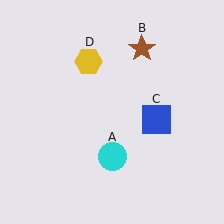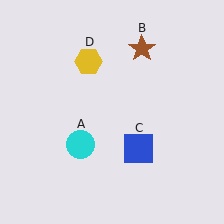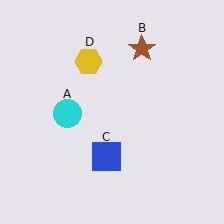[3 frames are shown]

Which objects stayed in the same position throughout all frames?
Brown star (object B) and yellow hexagon (object D) remained stationary.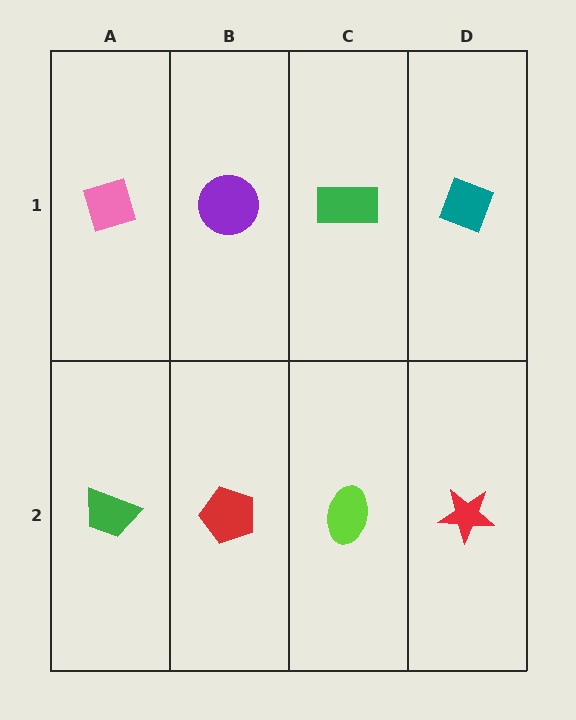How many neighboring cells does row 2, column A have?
2.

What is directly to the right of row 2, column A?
A red pentagon.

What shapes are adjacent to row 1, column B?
A red pentagon (row 2, column B), a pink diamond (row 1, column A), a green rectangle (row 1, column C).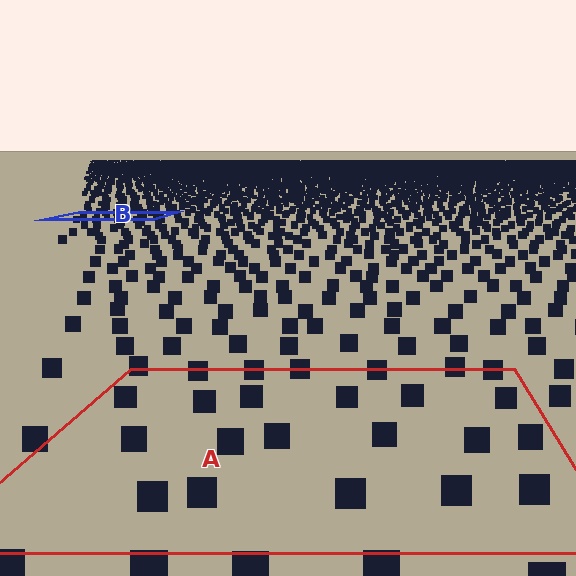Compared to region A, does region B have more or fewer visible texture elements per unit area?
Region B has more texture elements per unit area — they are packed more densely because it is farther away.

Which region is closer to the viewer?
Region A is closer. The texture elements there are larger and more spread out.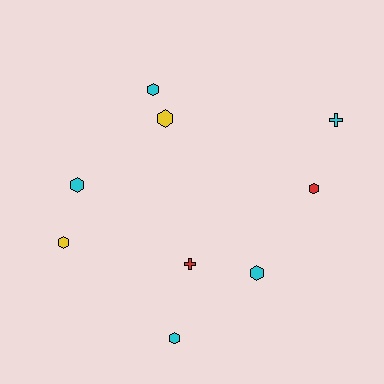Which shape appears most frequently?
Hexagon, with 7 objects.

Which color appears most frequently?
Cyan, with 5 objects.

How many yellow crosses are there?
There are no yellow crosses.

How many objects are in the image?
There are 9 objects.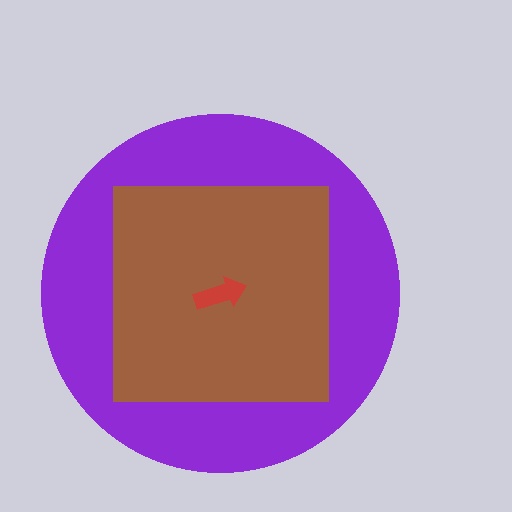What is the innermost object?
The red arrow.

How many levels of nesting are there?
3.